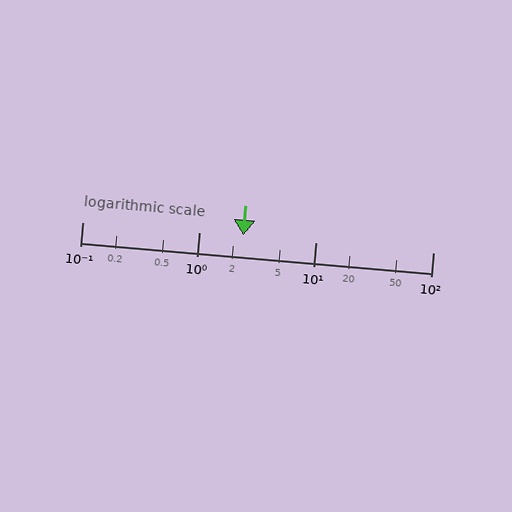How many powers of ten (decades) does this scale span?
The scale spans 3 decades, from 0.1 to 100.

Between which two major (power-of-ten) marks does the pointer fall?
The pointer is between 1 and 10.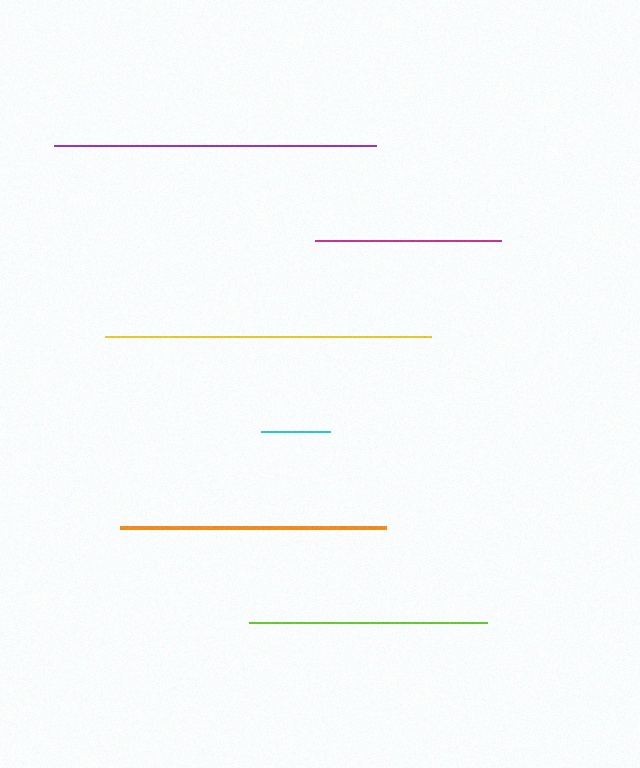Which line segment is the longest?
The yellow line is the longest at approximately 326 pixels.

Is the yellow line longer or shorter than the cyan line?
The yellow line is longer than the cyan line.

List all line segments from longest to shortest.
From longest to shortest: yellow, purple, orange, lime, magenta, cyan.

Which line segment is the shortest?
The cyan line is the shortest at approximately 69 pixels.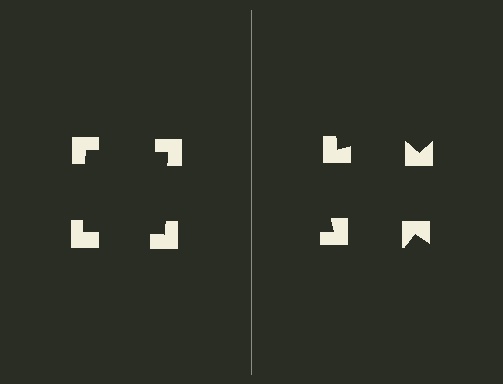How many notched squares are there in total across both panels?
8 — 4 on each side.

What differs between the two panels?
The notched squares are positioned identically on both sides; only the wedge orientations differ. On the left they align to a square; on the right they are misaligned.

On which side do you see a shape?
An illusory square appears on the left side. On the right side the wedge cuts are rotated, so no coherent shape forms.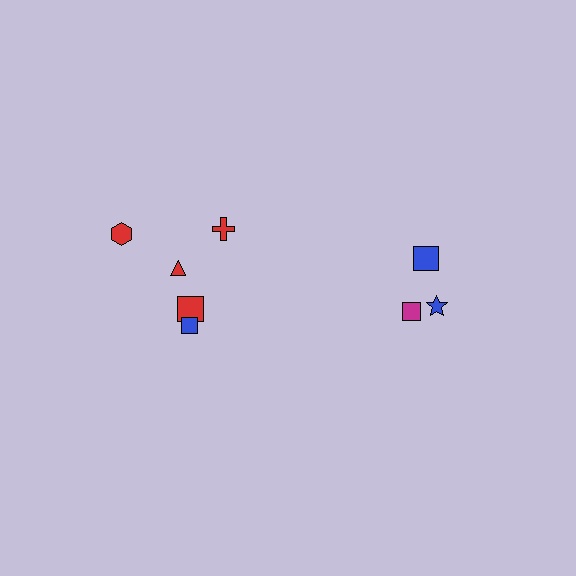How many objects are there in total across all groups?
There are 8 objects.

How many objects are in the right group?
There are 3 objects.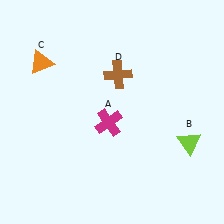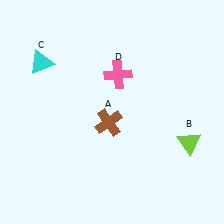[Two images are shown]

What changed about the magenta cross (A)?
In Image 1, A is magenta. In Image 2, it changed to brown.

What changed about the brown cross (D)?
In Image 1, D is brown. In Image 2, it changed to pink.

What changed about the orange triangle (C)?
In Image 1, C is orange. In Image 2, it changed to cyan.